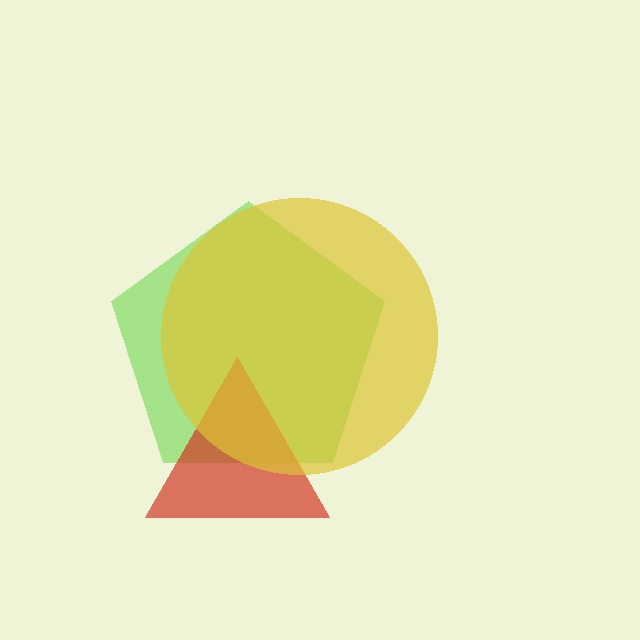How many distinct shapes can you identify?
There are 3 distinct shapes: a lime pentagon, a red triangle, a yellow circle.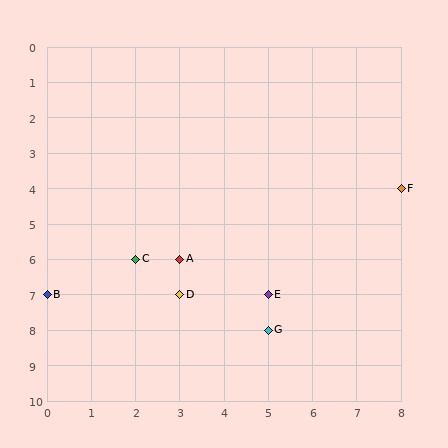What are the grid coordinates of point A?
Point A is at grid coordinates (3, 6).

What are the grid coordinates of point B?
Point B is at grid coordinates (0, 7).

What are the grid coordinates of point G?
Point G is at grid coordinates (5, 8).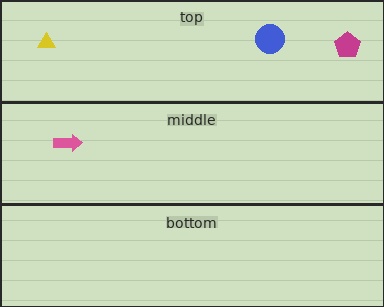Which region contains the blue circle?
The top region.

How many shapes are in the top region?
3.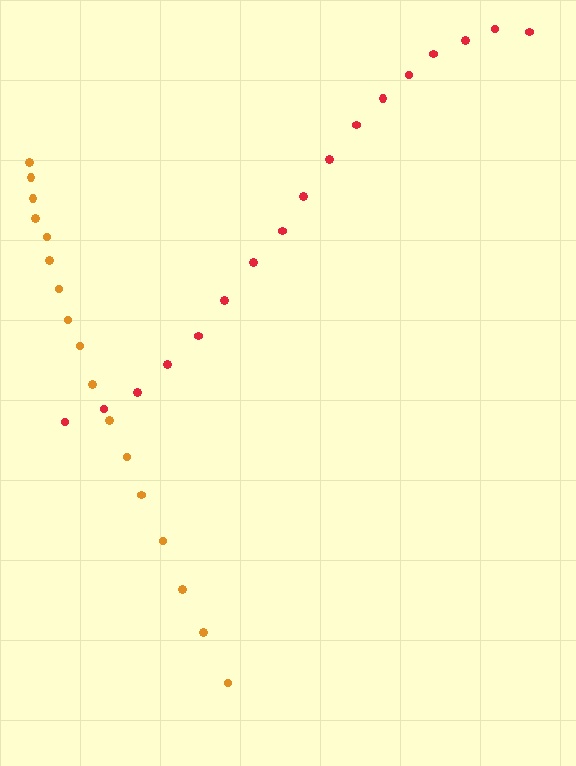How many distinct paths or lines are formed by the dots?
There are 2 distinct paths.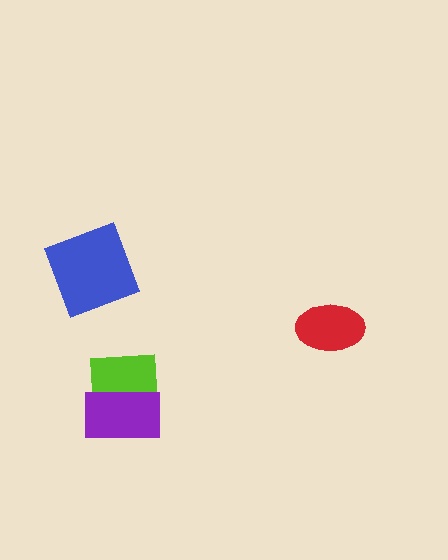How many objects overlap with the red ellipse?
0 objects overlap with the red ellipse.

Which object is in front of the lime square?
The purple rectangle is in front of the lime square.